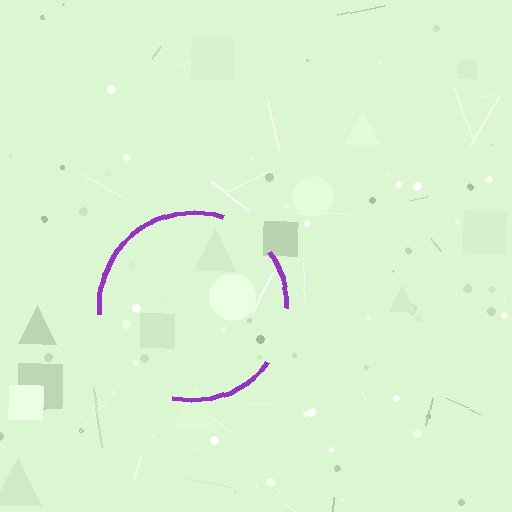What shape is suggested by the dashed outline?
The dashed outline suggests a circle.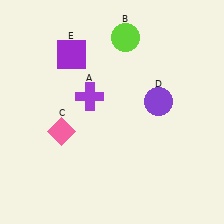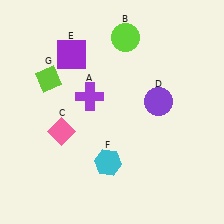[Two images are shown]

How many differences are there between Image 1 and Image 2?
There are 2 differences between the two images.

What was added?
A cyan hexagon (F), a lime diamond (G) were added in Image 2.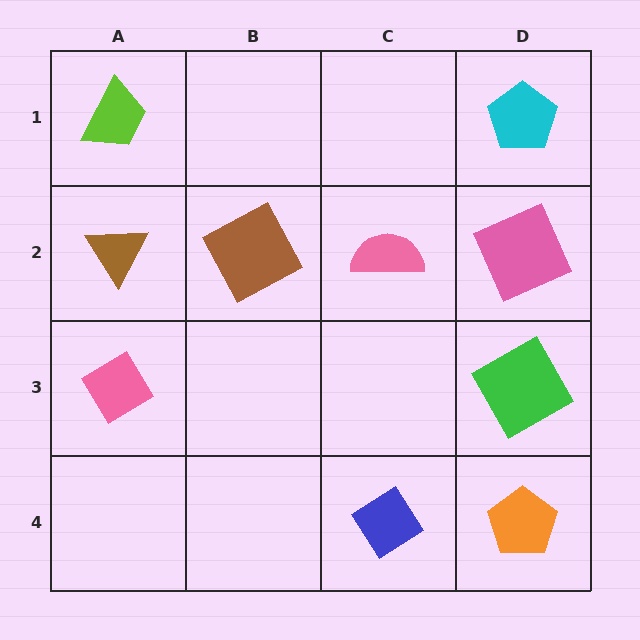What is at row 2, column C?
A pink semicircle.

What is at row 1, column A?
A lime trapezoid.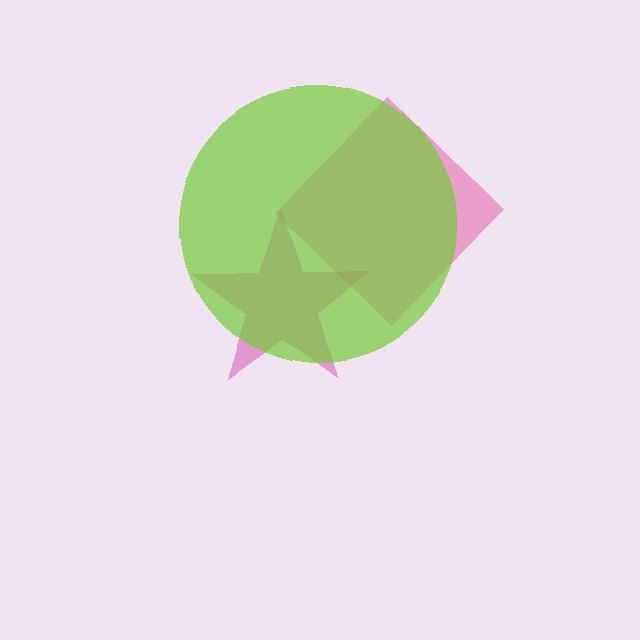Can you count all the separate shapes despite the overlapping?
Yes, there are 3 separate shapes.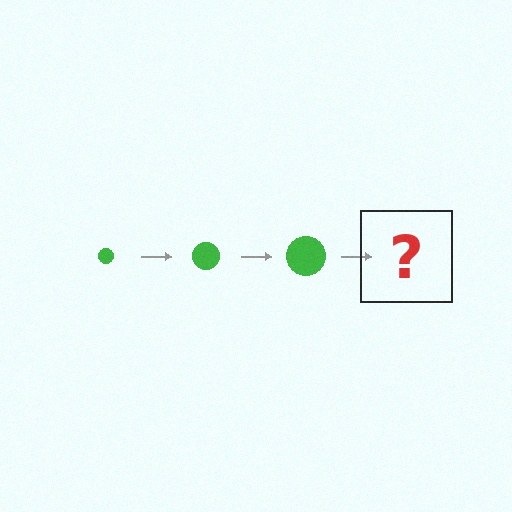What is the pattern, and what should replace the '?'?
The pattern is that the circle gets progressively larger each step. The '?' should be a green circle, larger than the previous one.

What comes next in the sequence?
The next element should be a green circle, larger than the previous one.